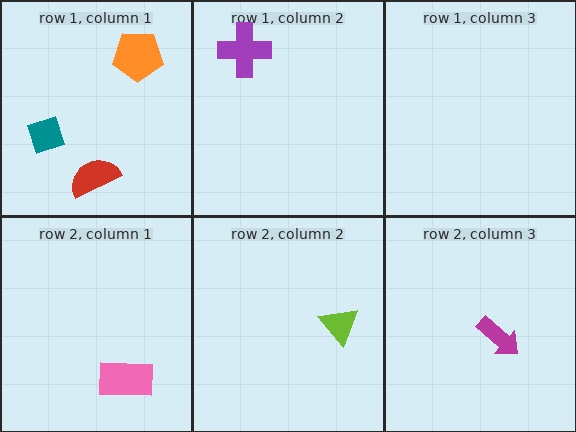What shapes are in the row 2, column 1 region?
The pink rectangle.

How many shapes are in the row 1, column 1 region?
3.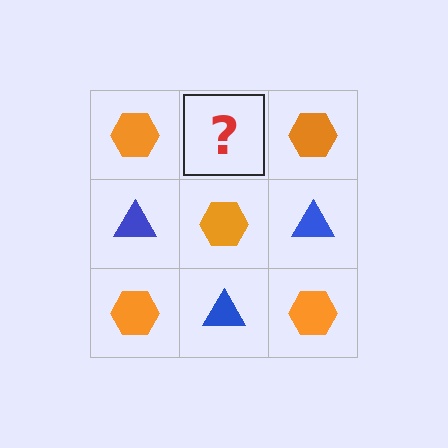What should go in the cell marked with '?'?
The missing cell should contain a blue triangle.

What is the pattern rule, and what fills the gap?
The rule is that it alternates orange hexagon and blue triangle in a checkerboard pattern. The gap should be filled with a blue triangle.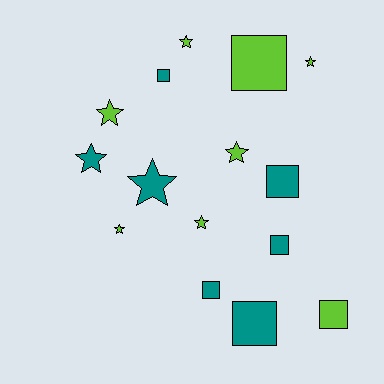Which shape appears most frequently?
Star, with 8 objects.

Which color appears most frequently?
Lime, with 8 objects.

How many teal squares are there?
There are 5 teal squares.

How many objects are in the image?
There are 15 objects.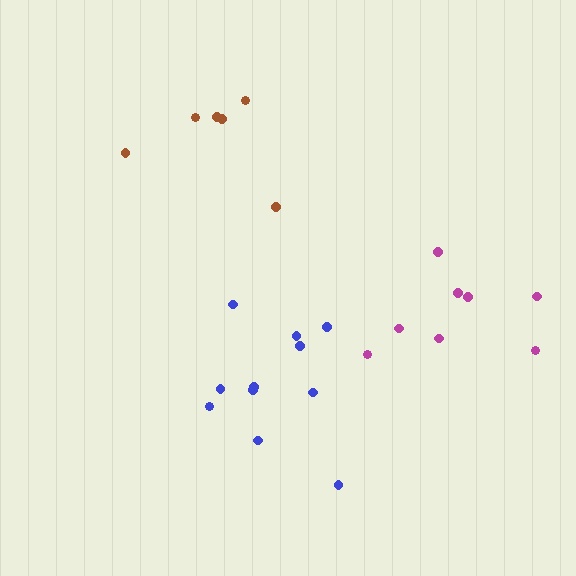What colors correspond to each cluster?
The clusters are colored: magenta, brown, blue.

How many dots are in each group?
Group 1: 8 dots, Group 2: 6 dots, Group 3: 11 dots (25 total).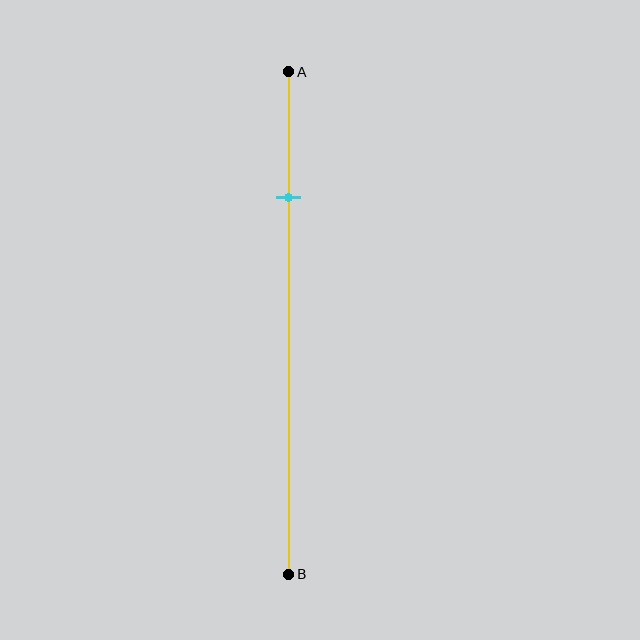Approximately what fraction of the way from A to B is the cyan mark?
The cyan mark is approximately 25% of the way from A to B.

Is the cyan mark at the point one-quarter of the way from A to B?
Yes, the mark is approximately at the one-quarter point.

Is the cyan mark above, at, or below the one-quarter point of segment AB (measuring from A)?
The cyan mark is approximately at the one-quarter point of segment AB.